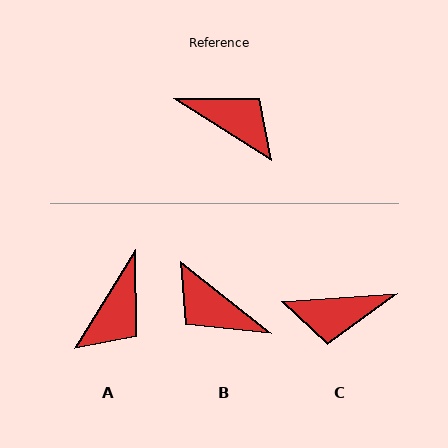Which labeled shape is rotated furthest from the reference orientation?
B, about 174 degrees away.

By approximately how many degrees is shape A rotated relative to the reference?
Approximately 89 degrees clockwise.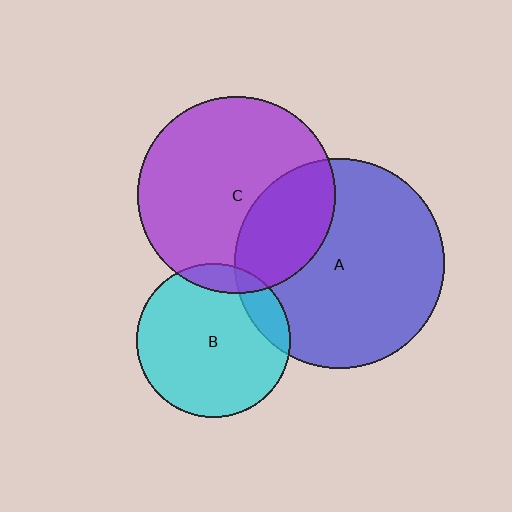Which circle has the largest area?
Circle A (blue).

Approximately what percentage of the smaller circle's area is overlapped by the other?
Approximately 15%.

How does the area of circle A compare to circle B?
Approximately 1.9 times.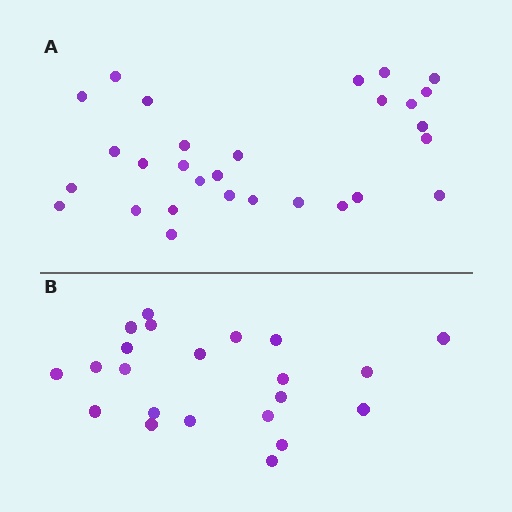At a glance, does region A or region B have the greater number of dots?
Region A (the top region) has more dots.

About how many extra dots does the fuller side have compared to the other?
Region A has roughly 8 or so more dots than region B.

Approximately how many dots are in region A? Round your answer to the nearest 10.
About 30 dots. (The exact count is 29, which rounds to 30.)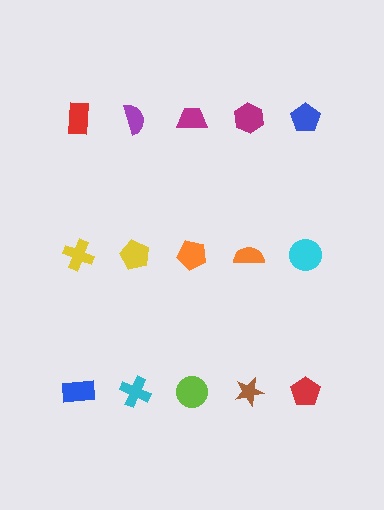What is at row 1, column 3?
A magenta trapezoid.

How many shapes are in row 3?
5 shapes.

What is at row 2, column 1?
A yellow cross.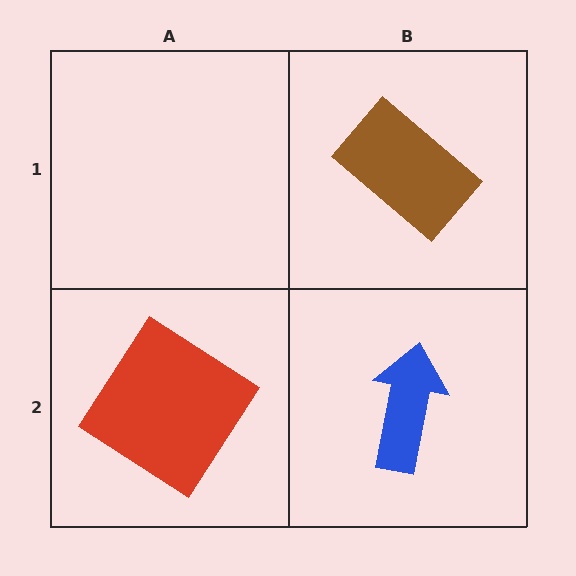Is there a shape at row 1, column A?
No, that cell is empty.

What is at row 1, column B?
A brown rectangle.